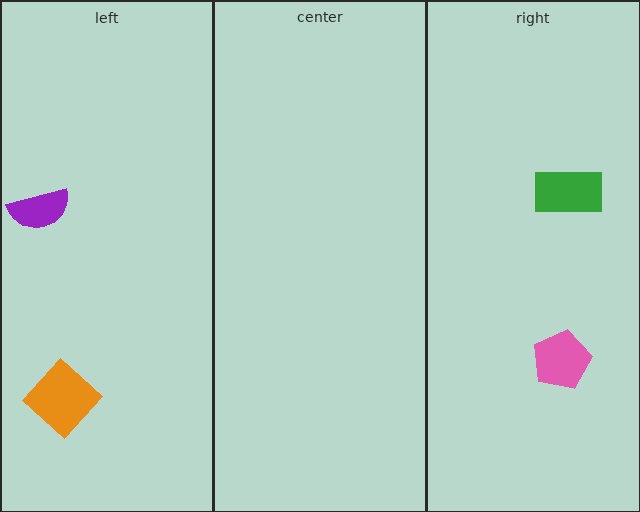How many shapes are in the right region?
2.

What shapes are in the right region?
The pink pentagon, the green rectangle.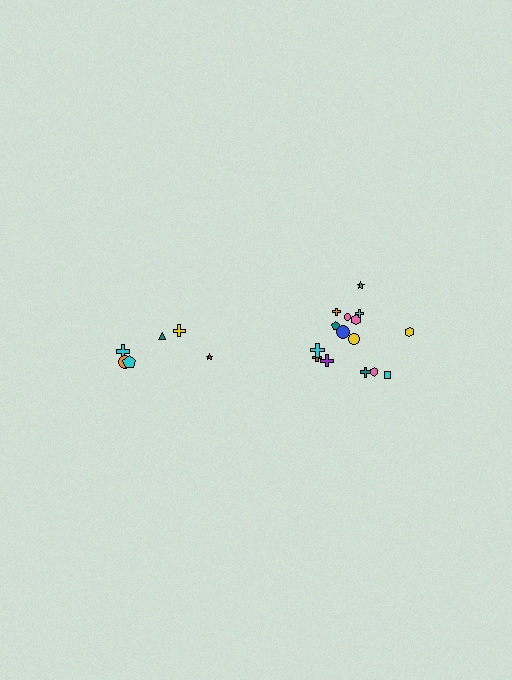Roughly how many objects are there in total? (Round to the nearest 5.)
Roughly 20 objects in total.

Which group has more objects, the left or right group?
The right group.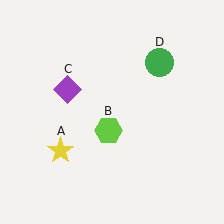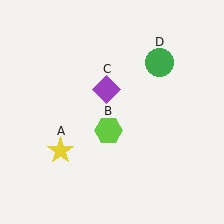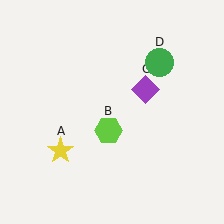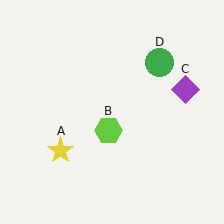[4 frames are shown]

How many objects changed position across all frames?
1 object changed position: purple diamond (object C).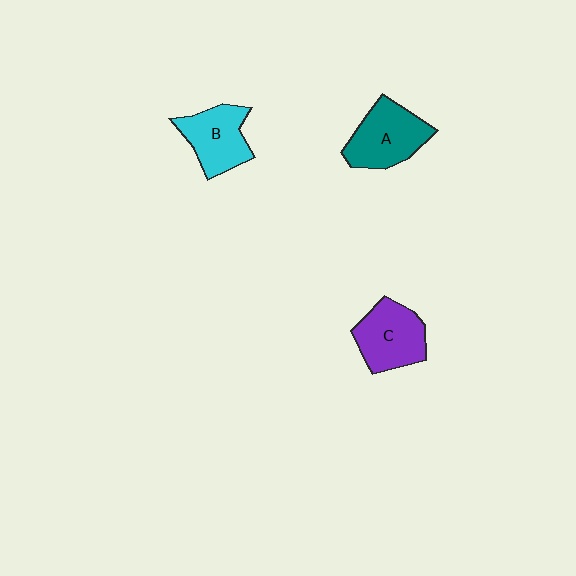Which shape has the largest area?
Shape A (teal).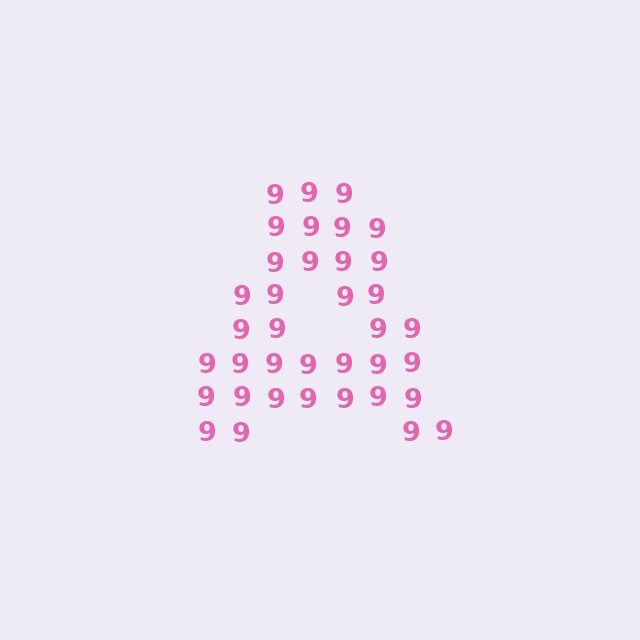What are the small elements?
The small elements are digit 9's.